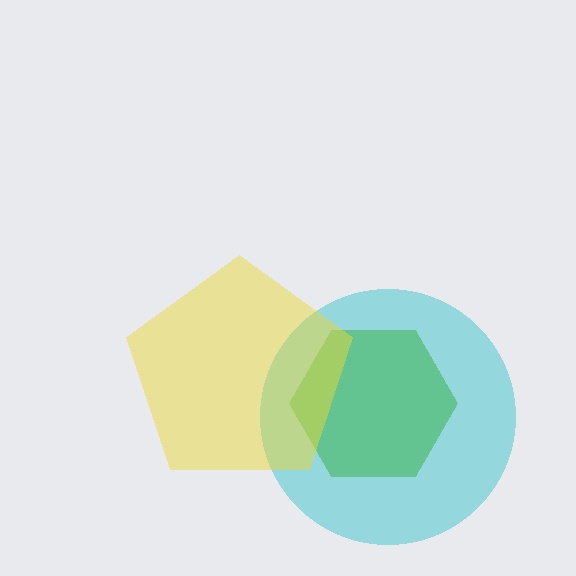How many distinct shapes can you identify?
There are 3 distinct shapes: a cyan circle, a green hexagon, a yellow pentagon.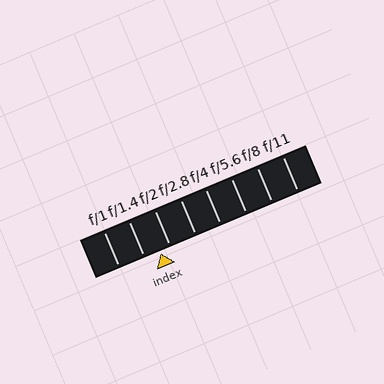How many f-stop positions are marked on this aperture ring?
There are 8 f-stop positions marked.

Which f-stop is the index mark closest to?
The index mark is closest to f/2.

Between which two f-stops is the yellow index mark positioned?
The index mark is between f/1.4 and f/2.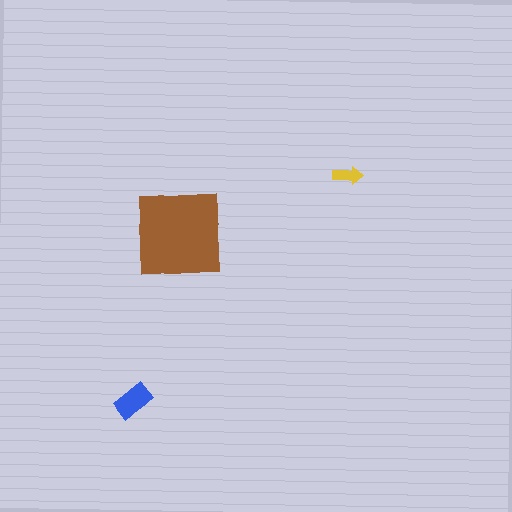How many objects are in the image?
There are 3 objects in the image.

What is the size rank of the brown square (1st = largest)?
1st.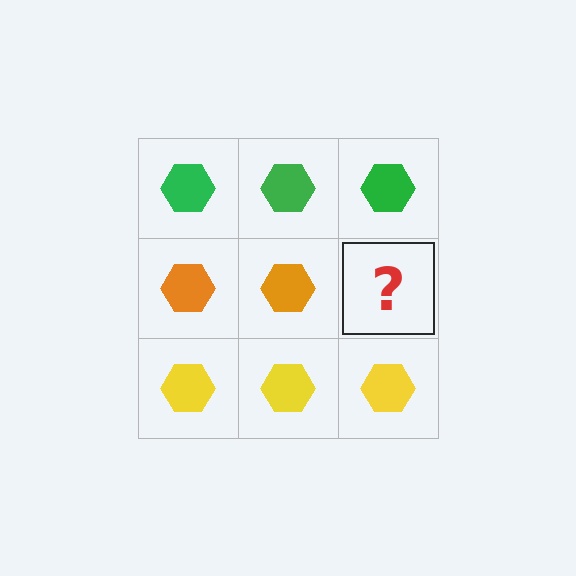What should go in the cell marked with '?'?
The missing cell should contain an orange hexagon.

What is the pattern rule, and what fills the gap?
The rule is that each row has a consistent color. The gap should be filled with an orange hexagon.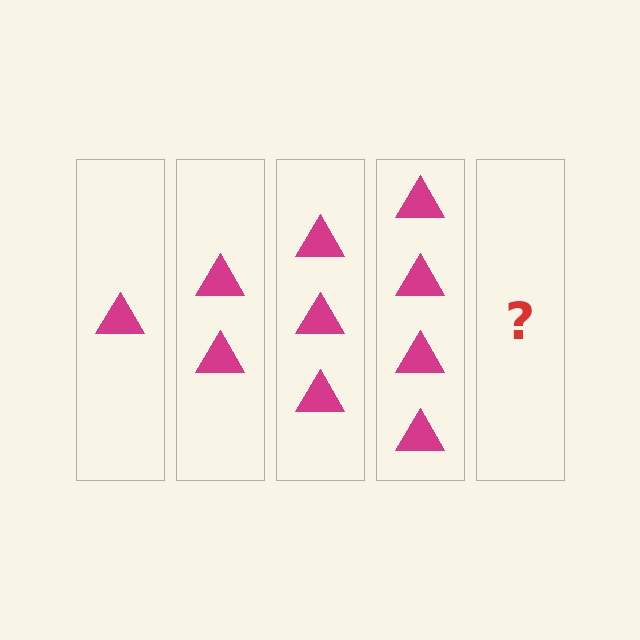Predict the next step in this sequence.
The next step is 5 triangles.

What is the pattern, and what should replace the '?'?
The pattern is that each step adds one more triangle. The '?' should be 5 triangles.